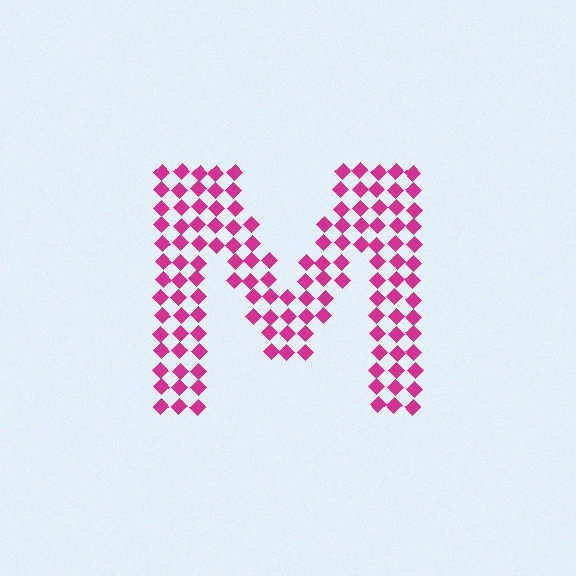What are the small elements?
The small elements are diamonds.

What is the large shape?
The large shape is the letter M.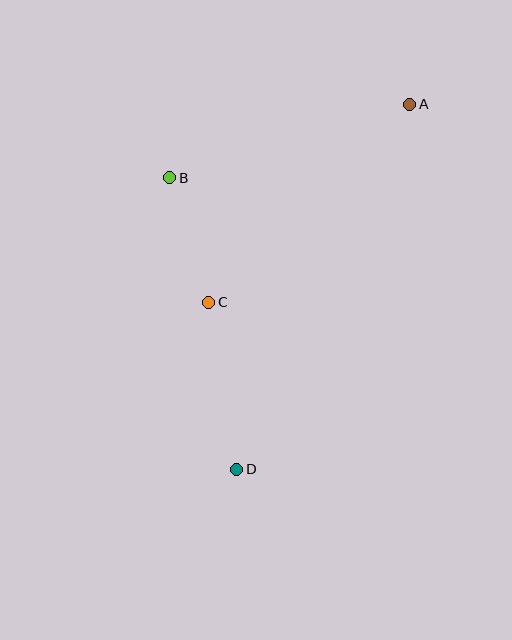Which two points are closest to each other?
Points B and C are closest to each other.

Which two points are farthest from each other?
Points A and D are farthest from each other.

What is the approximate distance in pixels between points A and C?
The distance between A and C is approximately 282 pixels.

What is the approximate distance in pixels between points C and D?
The distance between C and D is approximately 169 pixels.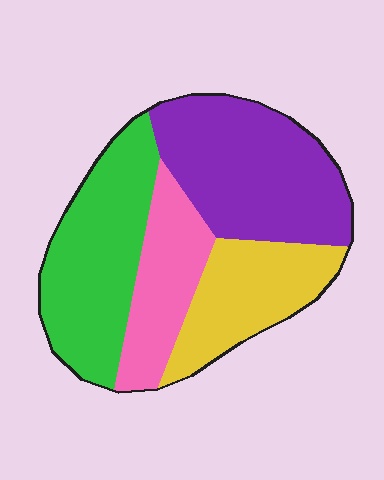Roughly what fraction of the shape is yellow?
Yellow takes up less than a quarter of the shape.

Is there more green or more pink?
Green.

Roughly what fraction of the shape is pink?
Pink takes up less than a quarter of the shape.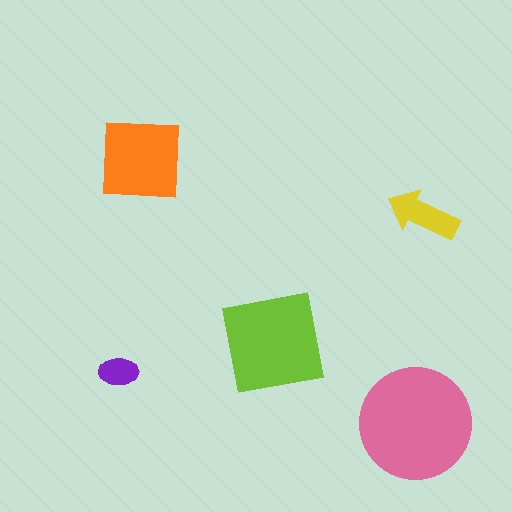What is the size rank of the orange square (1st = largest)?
3rd.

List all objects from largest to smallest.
The pink circle, the lime square, the orange square, the yellow arrow, the purple ellipse.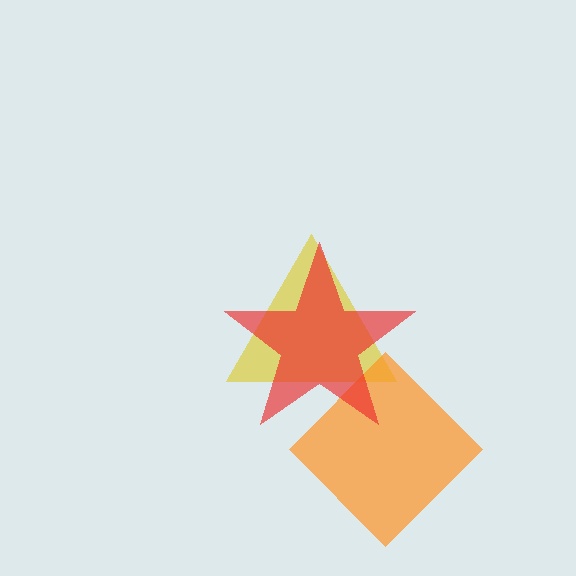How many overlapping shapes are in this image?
There are 3 overlapping shapes in the image.